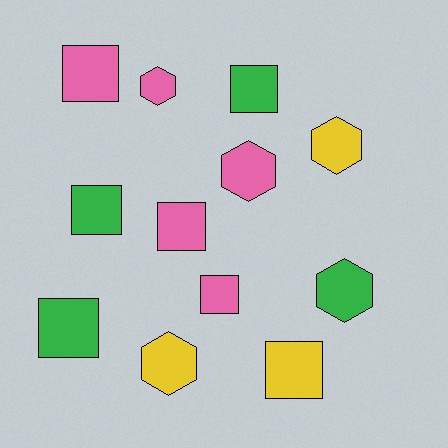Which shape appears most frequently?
Square, with 7 objects.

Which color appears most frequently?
Pink, with 5 objects.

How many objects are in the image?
There are 12 objects.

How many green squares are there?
There are 3 green squares.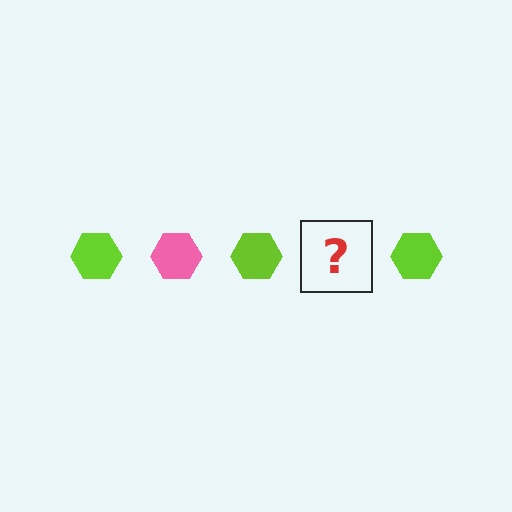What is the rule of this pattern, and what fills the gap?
The rule is that the pattern cycles through lime, pink hexagons. The gap should be filled with a pink hexagon.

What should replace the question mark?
The question mark should be replaced with a pink hexagon.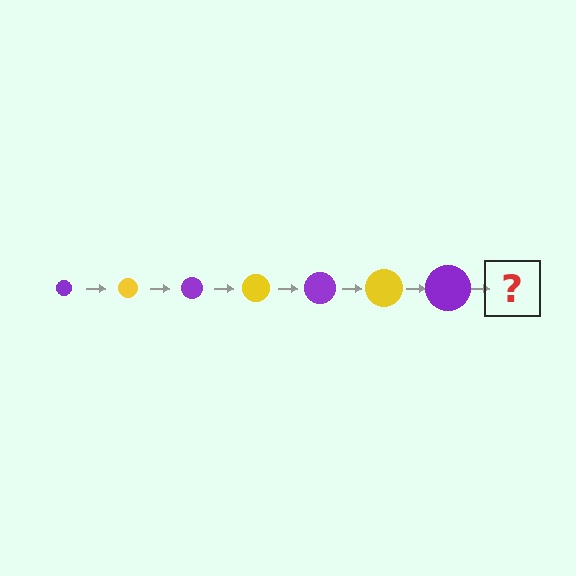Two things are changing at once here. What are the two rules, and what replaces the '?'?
The two rules are that the circle grows larger each step and the color cycles through purple and yellow. The '?' should be a yellow circle, larger than the previous one.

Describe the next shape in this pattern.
It should be a yellow circle, larger than the previous one.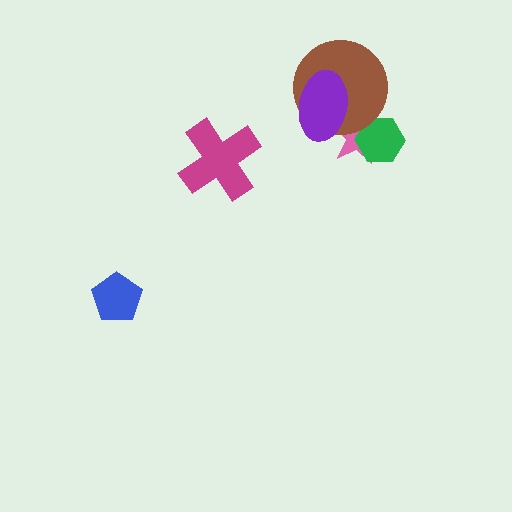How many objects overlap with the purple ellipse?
2 objects overlap with the purple ellipse.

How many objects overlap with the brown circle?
2 objects overlap with the brown circle.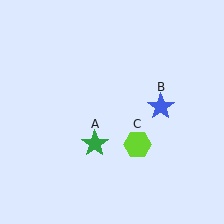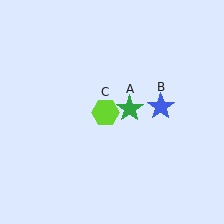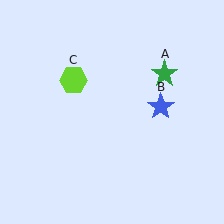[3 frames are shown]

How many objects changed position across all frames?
2 objects changed position: green star (object A), lime hexagon (object C).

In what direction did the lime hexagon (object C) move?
The lime hexagon (object C) moved up and to the left.